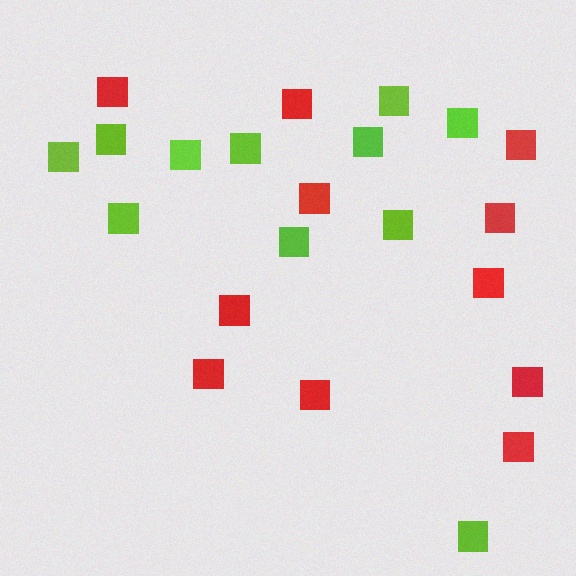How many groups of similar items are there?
There are 2 groups: one group of red squares (11) and one group of lime squares (11).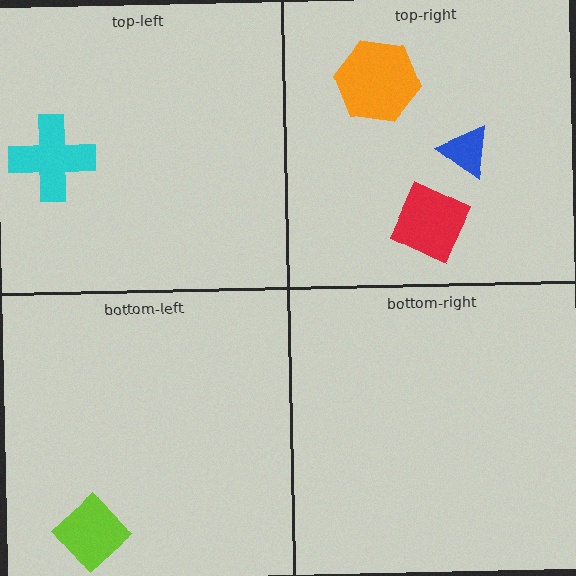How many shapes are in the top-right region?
3.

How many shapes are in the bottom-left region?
1.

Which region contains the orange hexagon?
The top-right region.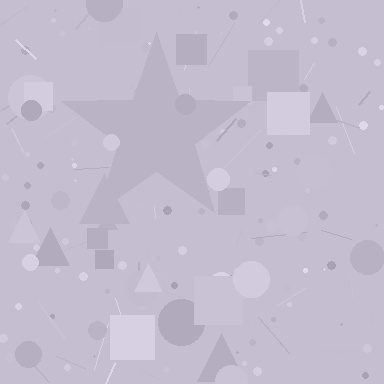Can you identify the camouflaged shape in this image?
The camouflaged shape is a star.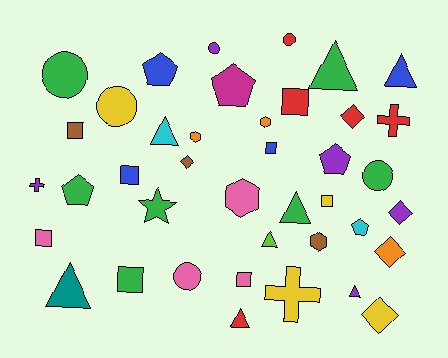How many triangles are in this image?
There are 8 triangles.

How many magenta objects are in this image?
There is 1 magenta object.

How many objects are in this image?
There are 40 objects.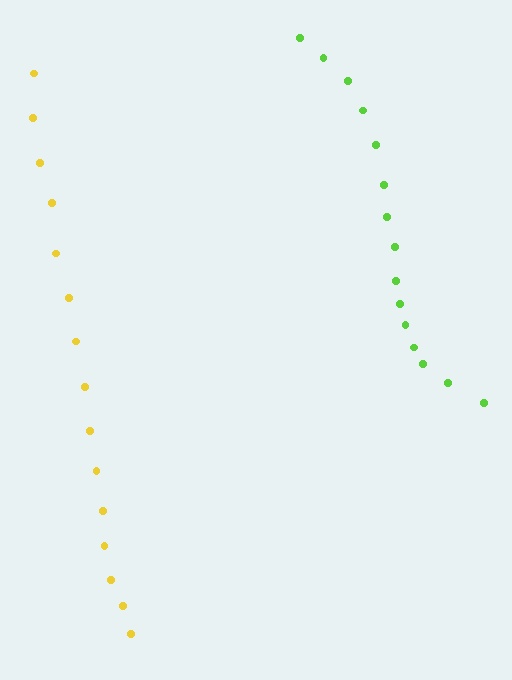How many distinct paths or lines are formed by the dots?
There are 2 distinct paths.